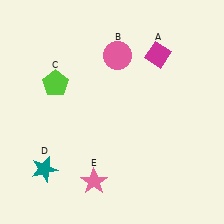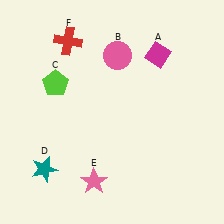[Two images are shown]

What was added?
A red cross (F) was added in Image 2.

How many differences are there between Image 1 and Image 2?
There is 1 difference between the two images.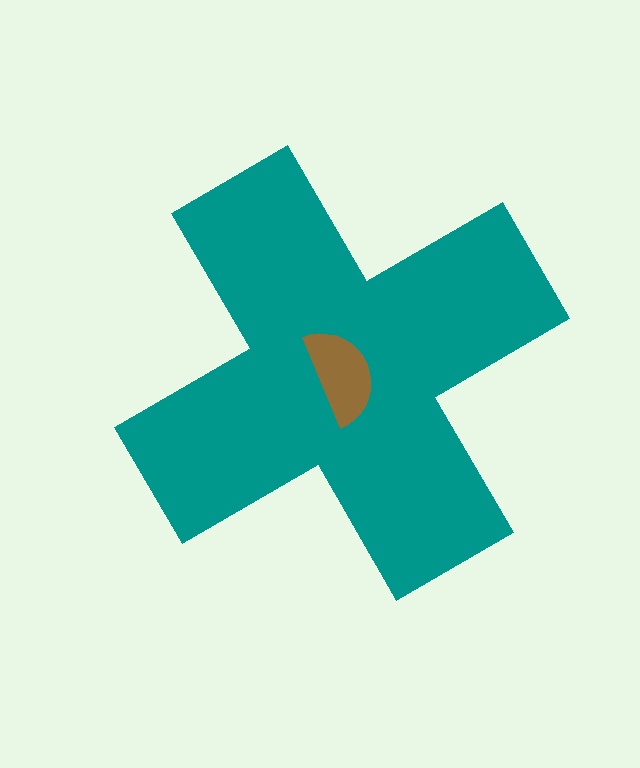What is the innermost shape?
The brown semicircle.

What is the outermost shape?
The teal cross.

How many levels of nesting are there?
2.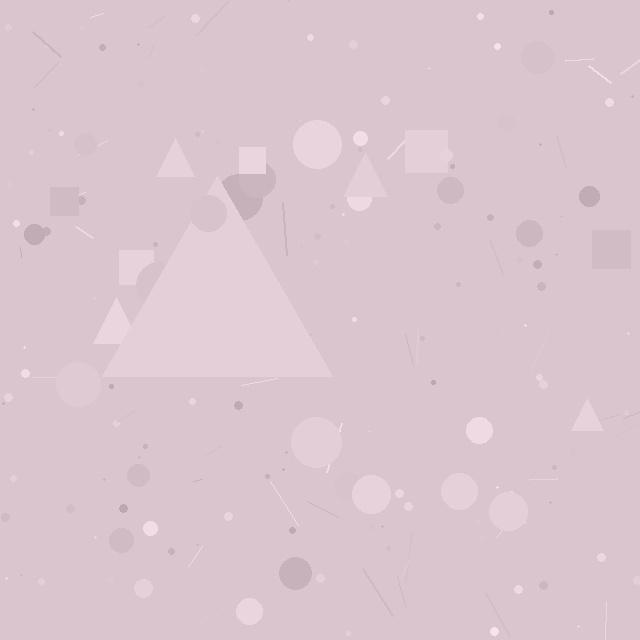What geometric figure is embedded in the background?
A triangle is embedded in the background.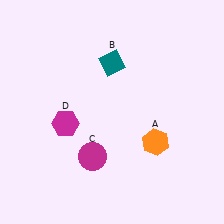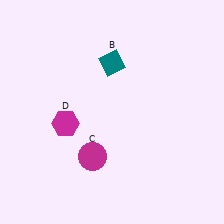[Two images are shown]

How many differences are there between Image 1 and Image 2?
There is 1 difference between the two images.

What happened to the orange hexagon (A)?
The orange hexagon (A) was removed in Image 2. It was in the bottom-right area of Image 1.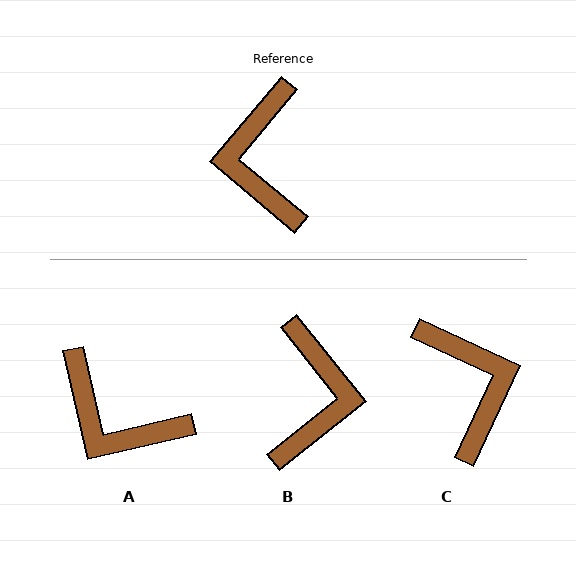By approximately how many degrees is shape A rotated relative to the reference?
Approximately 53 degrees counter-clockwise.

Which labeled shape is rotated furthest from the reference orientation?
B, about 169 degrees away.